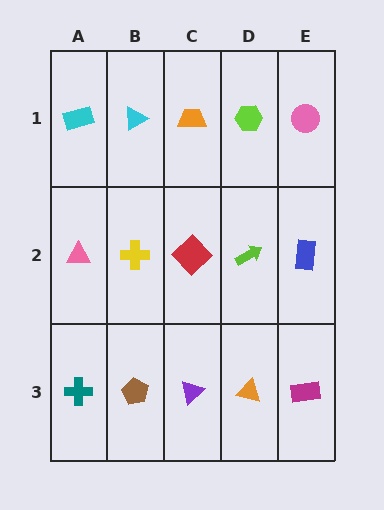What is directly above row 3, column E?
A blue rectangle.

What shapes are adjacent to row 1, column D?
A lime arrow (row 2, column D), an orange trapezoid (row 1, column C), a pink circle (row 1, column E).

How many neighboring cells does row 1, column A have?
2.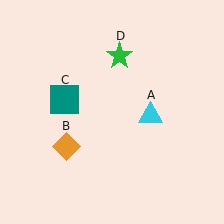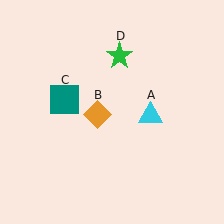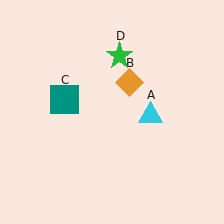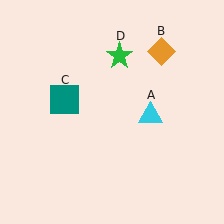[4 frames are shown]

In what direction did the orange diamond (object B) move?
The orange diamond (object B) moved up and to the right.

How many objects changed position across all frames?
1 object changed position: orange diamond (object B).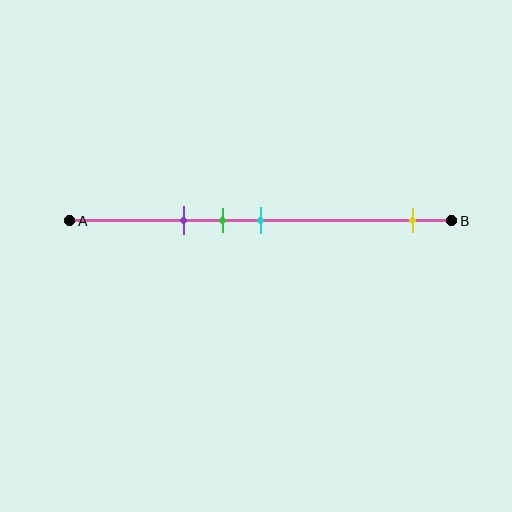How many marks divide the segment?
There are 4 marks dividing the segment.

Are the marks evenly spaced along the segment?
No, the marks are not evenly spaced.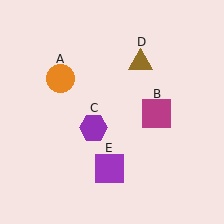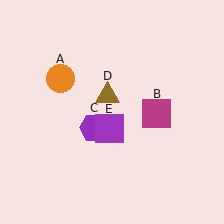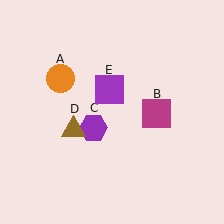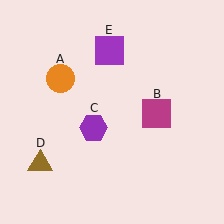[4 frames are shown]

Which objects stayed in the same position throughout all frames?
Orange circle (object A) and magenta square (object B) and purple hexagon (object C) remained stationary.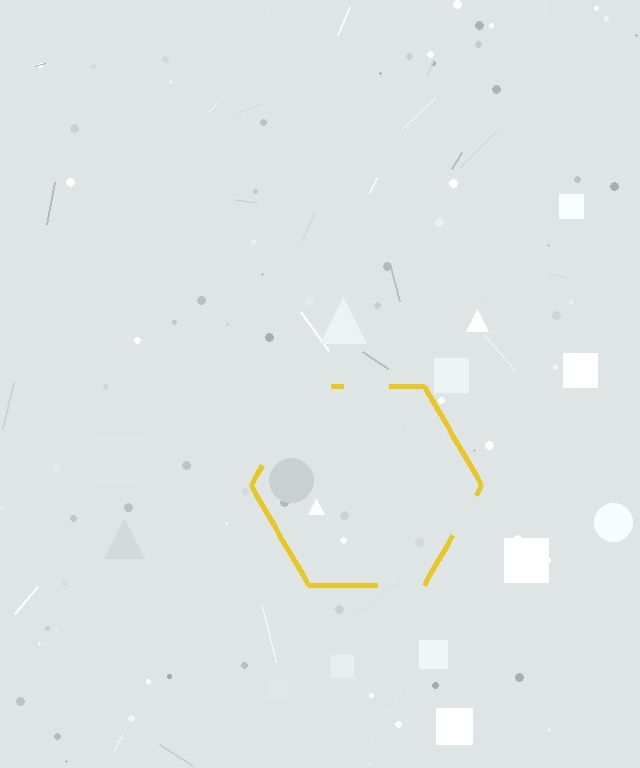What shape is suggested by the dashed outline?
The dashed outline suggests a hexagon.